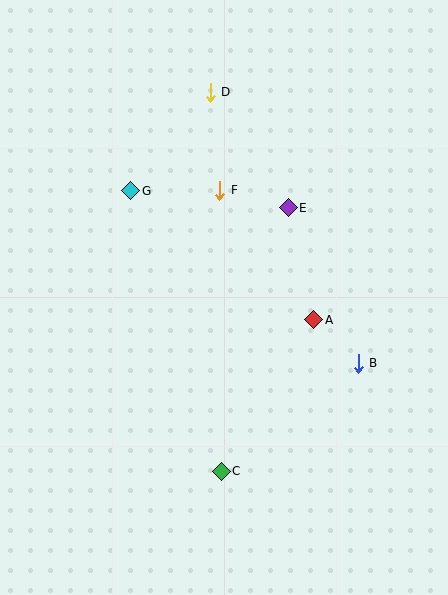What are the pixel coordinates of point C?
Point C is at (221, 471).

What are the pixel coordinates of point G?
Point G is at (131, 191).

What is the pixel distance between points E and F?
The distance between E and F is 71 pixels.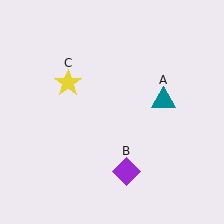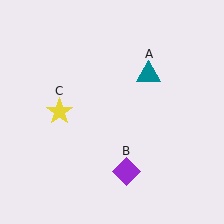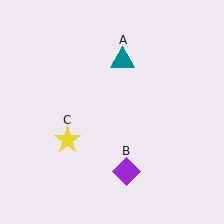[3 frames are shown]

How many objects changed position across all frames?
2 objects changed position: teal triangle (object A), yellow star (object C).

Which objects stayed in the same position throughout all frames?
Purple diamond (object B) remained stationary.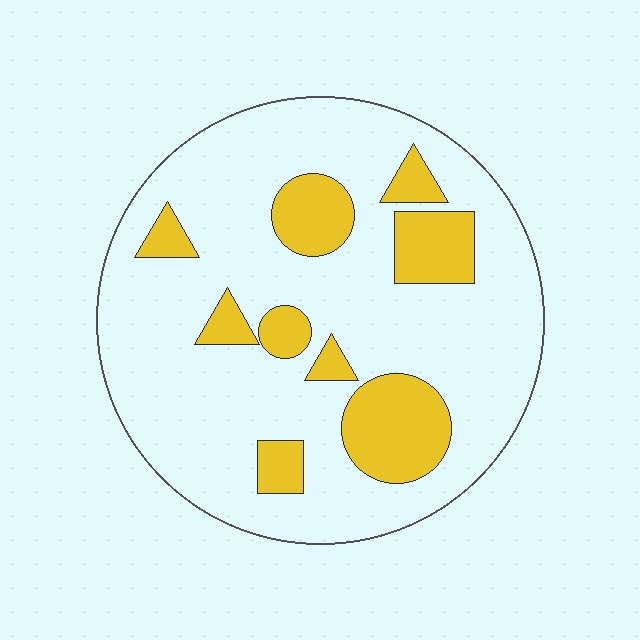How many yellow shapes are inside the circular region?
9.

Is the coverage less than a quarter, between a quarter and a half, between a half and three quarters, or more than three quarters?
Less than a quarter.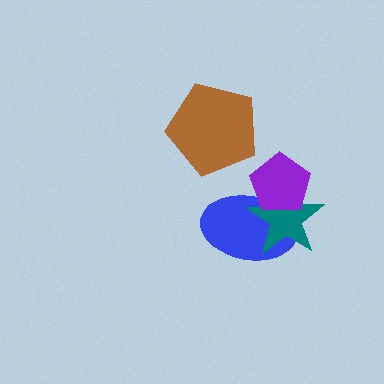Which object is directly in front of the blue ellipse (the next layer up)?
The teal star is directly in front of the blue ellipse.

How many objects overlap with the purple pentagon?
2 objects overlap with the purple pentagon.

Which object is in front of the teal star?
The purple pentagon is in front of the teal star.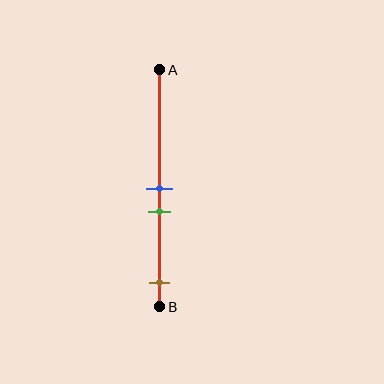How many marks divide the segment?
There are 3 marks dividing the segment.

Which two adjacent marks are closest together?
The blue and green marks are the closest adjacent pair.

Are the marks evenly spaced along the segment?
No, the marks are not evenly spaced.